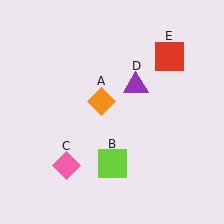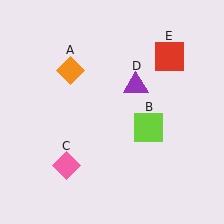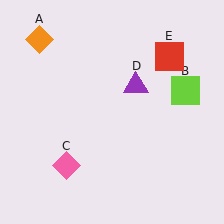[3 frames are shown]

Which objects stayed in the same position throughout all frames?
Pink diamond (object C) and purple triangle (object D) and red square (object E) remained stationary.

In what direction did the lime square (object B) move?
The lime square (object B) moved up and to the right.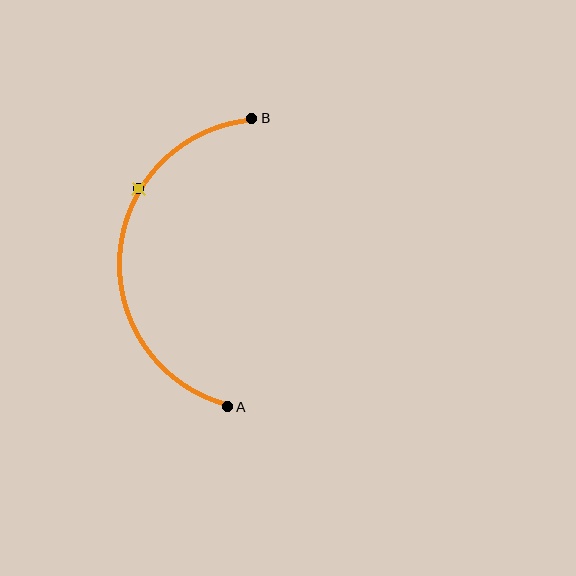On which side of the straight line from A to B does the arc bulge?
The arc bulges to the left of the straight line connecting A and B.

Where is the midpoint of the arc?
The arc midpoint is the point on the curve farthest from the straight line joining A and B. It sits to the left of that line.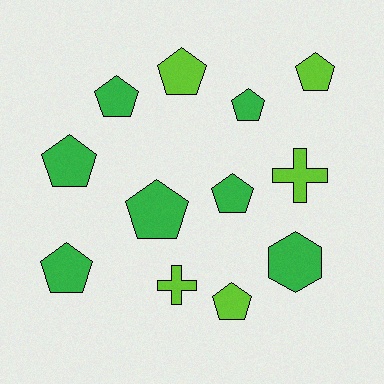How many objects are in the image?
There are 12 objects.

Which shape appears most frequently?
Pentagon, with 9 objects.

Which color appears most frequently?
Green, with 7 objects.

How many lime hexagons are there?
There are no lime hexagons.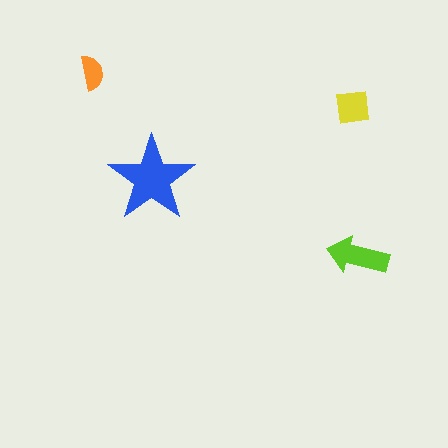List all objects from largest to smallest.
The blue star, the lime arrow, the yellow square, the orange semicircle.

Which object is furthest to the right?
The lime arrow is rightmost.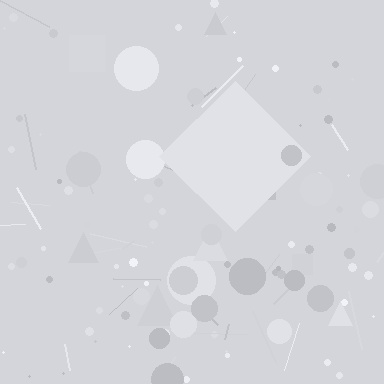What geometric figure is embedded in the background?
A diamond is embedded in the background.